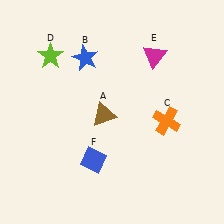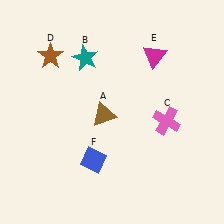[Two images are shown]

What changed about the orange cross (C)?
In Image 1, C is orange. In Image 2, it changed to pink.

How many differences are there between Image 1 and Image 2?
There are 3 differences between the two images.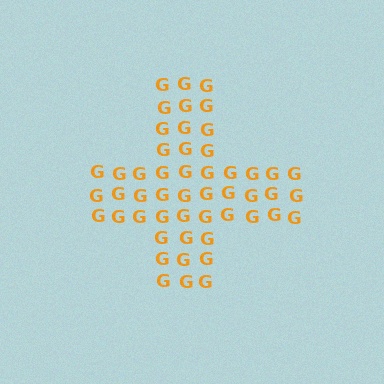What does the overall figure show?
The overall figure shows a cross.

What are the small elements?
The small elements are letter G's.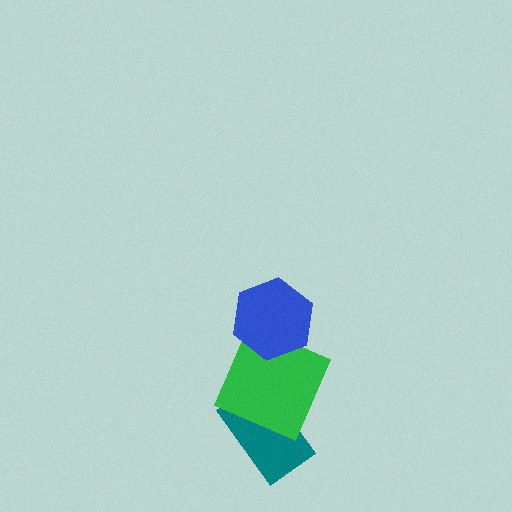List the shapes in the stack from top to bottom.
From top to bottom: the blue hexagon, the green square, the teal rectangle.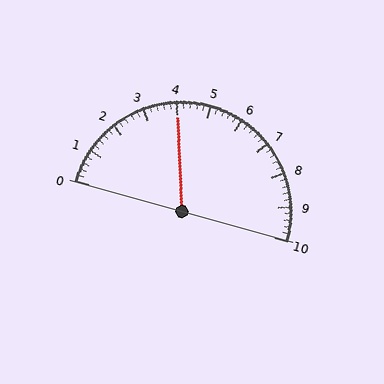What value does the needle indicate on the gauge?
The needle indicates approximately 4.0.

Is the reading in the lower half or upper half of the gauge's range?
The reading is in the lower half of the range (0 to 10).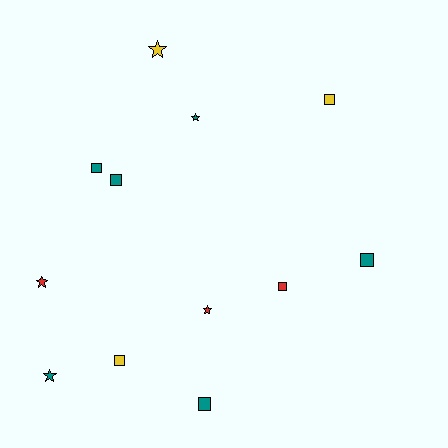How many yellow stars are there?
There is 1 yellow star.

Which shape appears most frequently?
Square, with 7 objects.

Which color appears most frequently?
Teal, with 6 objects.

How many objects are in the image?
There are 12 objects.